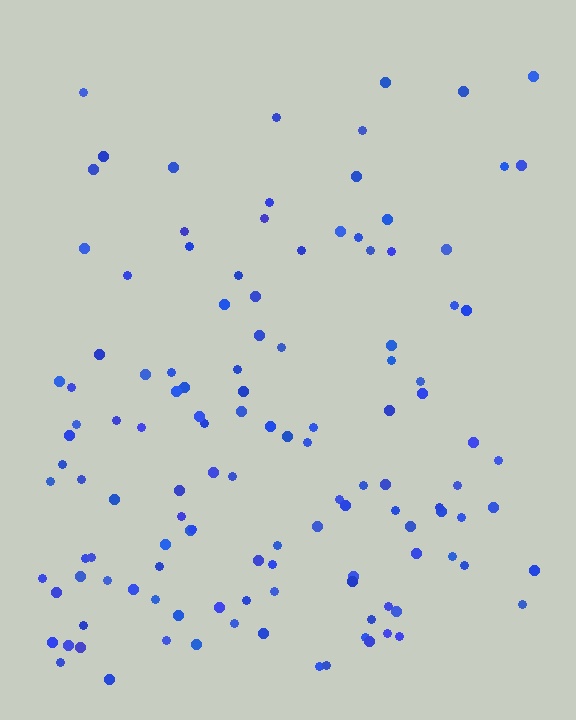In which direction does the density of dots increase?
From top to bottom, with the bottom side densest.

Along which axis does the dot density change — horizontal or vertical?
Vertical.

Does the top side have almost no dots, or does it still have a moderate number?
Still a moderate number, just noticeably fewer than the bottom.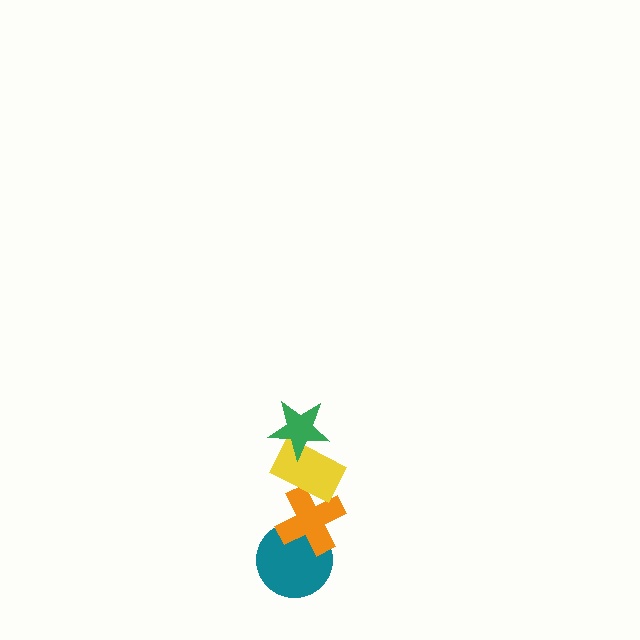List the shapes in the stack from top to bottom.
From top to bottom: the green star, the yellow rectangle, the orange cross, the teal circle.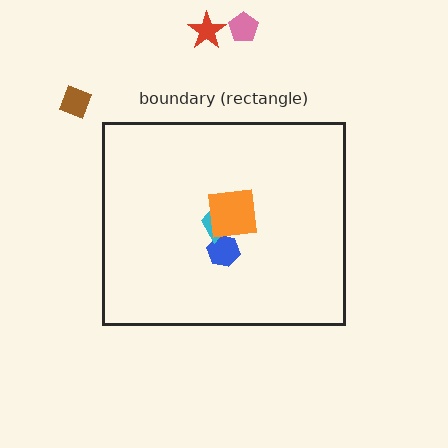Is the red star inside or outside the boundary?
Outside.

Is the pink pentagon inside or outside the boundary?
Outside.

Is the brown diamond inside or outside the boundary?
Outside.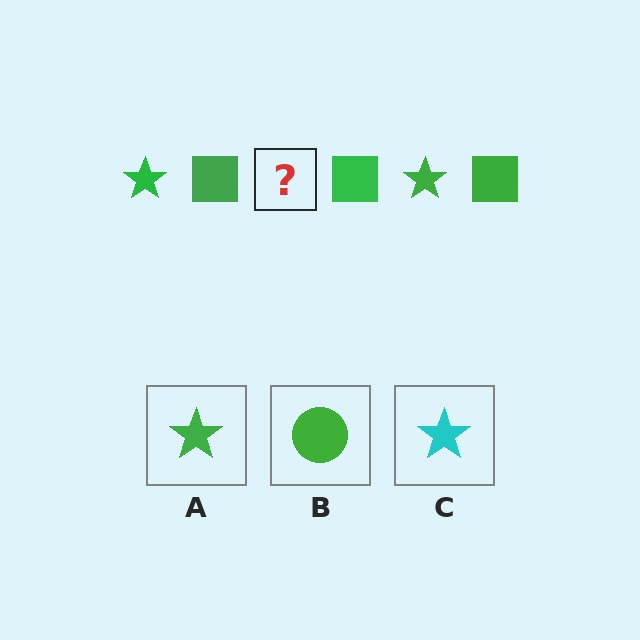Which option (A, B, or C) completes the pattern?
A.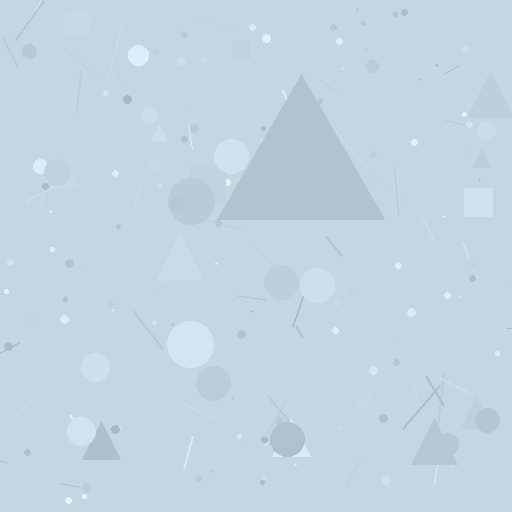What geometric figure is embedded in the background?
A triangle is embedded in the background.